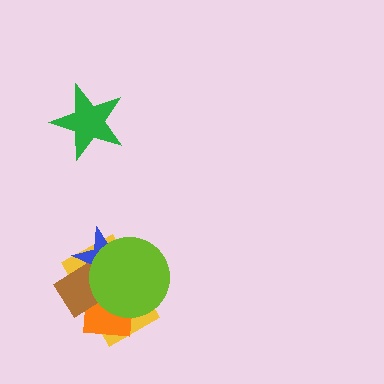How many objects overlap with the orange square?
4 objects overlap with the orange square.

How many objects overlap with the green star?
0 objects overlap with the green star.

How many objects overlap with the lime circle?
4 objects overlap with the lime circle.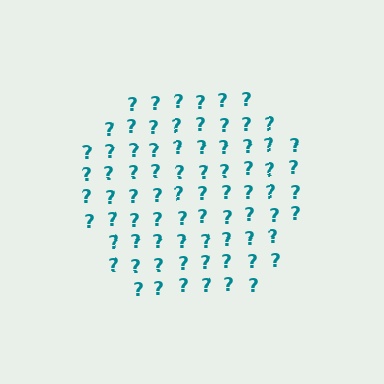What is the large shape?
The large shape is a circle.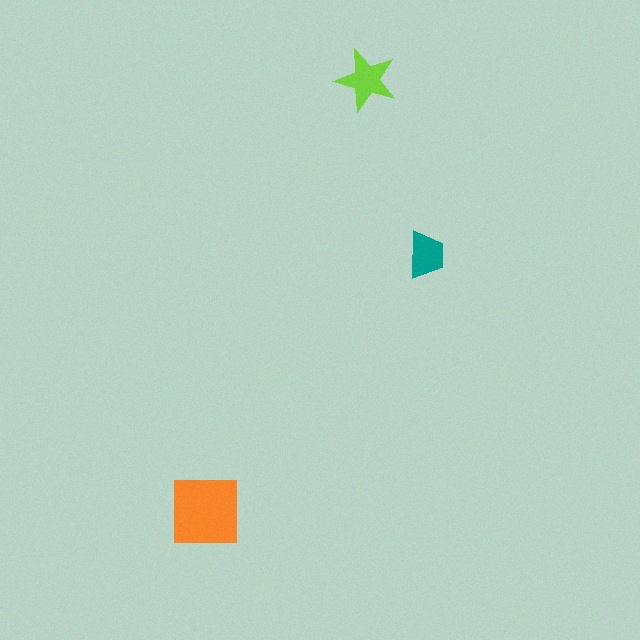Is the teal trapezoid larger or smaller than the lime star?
Smaller.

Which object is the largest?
The orange square.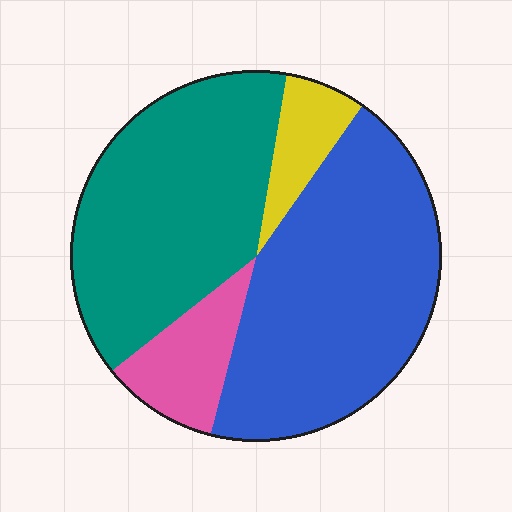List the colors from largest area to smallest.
From largest to smallest: blue, teal, pink, yellow.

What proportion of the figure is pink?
Pink takes up about one tenth (1/10) of the figure.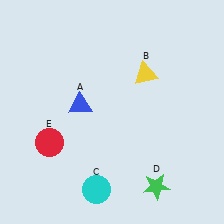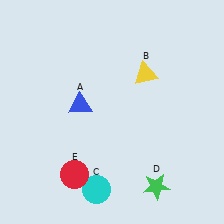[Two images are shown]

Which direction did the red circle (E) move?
The red circle (E) moved down.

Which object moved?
The red circle (E) moved down.